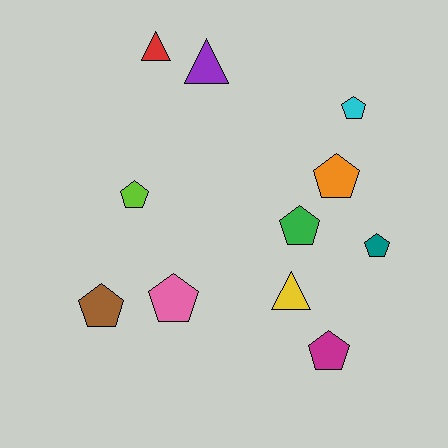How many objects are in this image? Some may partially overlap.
There are 11 objects.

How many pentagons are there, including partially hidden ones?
There are 8 pentagons.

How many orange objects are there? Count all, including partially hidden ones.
There is 1 orange object.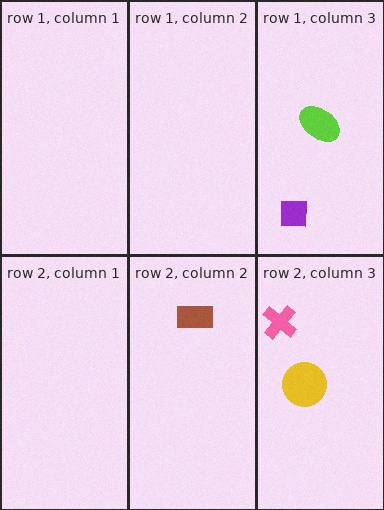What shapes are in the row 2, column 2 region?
The brown rectangle.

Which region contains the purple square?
The row 1, column 3 region.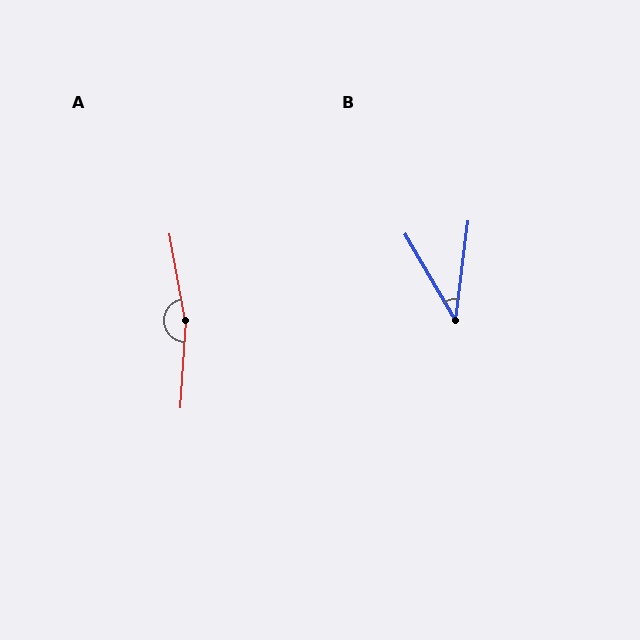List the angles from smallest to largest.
B (37°), A (166°).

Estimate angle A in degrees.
Approximately 166 degrees.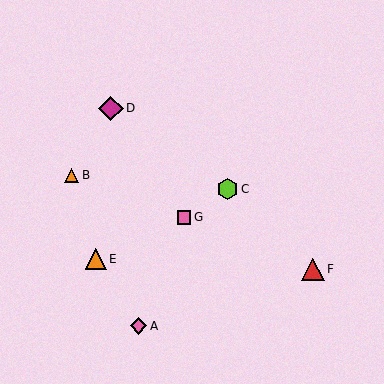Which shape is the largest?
The magenta diamond (labeled D) is the largest.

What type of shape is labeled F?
Shape F is a red triangle.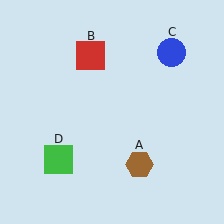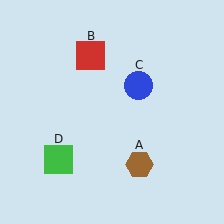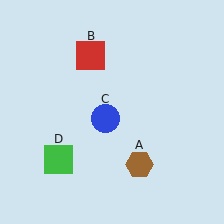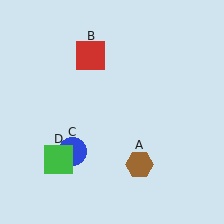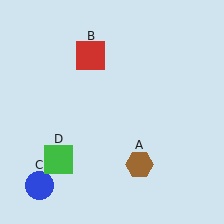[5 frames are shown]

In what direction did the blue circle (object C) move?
The blue circle (object C) moved down and to the left.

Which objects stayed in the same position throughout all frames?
Brown hexagon (object A) and red square (object B) and green square (object D) remained stationary.